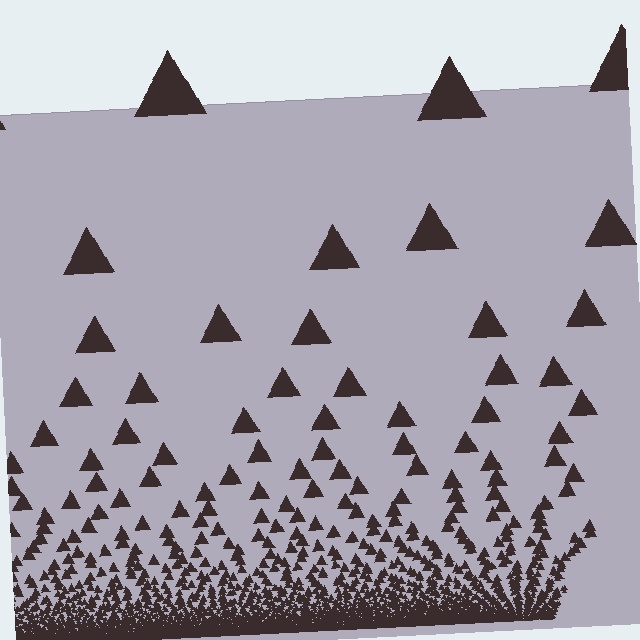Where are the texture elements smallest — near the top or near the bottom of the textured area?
Near the bottom.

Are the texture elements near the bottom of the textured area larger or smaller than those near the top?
Smaller. The gradient is inverted — elements near the bottom are smaller and denser.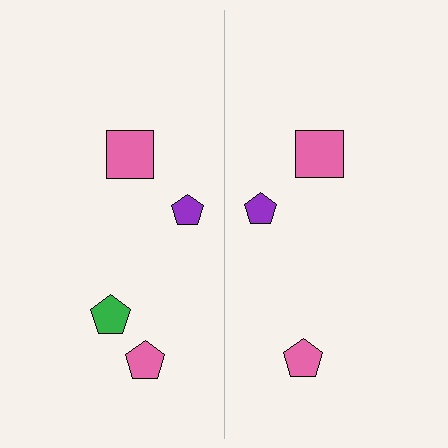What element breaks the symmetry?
A green pentagon is missing from the right side.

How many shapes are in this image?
There are 7 shapes in this image.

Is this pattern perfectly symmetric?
No, the pattern is not perfectly symmetric. A green pentagon is missing from the right side.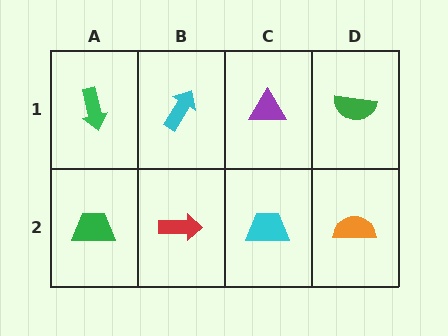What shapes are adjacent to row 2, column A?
A green arrow (row 1, column A), a red arrow (row 2, column B).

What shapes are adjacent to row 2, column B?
A cyan arrow (row 1, column B), a green trapezoid (row 2, column A), a cyan trapezoid (row 2, column C).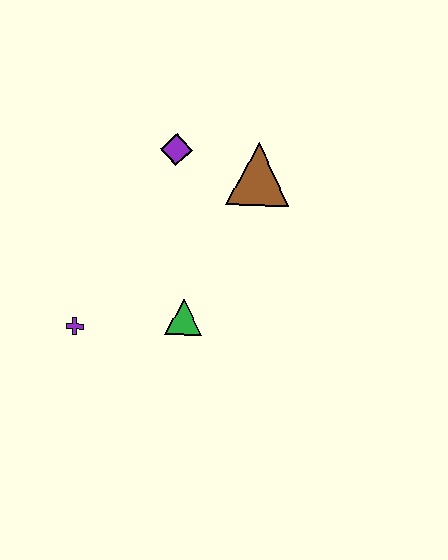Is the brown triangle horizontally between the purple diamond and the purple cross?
No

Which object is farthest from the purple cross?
The brown triangle is farthest from the purple cross.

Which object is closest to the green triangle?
The purple cross is closest to the green triangle.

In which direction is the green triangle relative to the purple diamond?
The green triangle is below the purple diamond.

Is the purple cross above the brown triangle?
No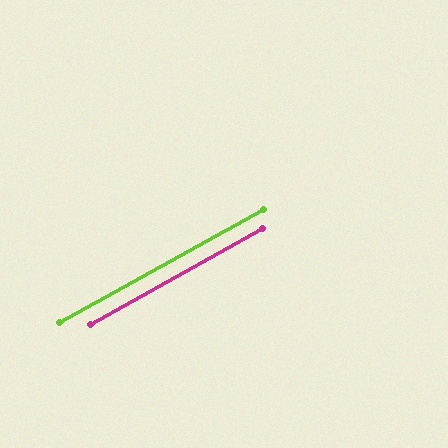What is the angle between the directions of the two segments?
Approximately 0 degrees.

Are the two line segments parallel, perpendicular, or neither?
Parallel — their directions differ by only 0.1°.